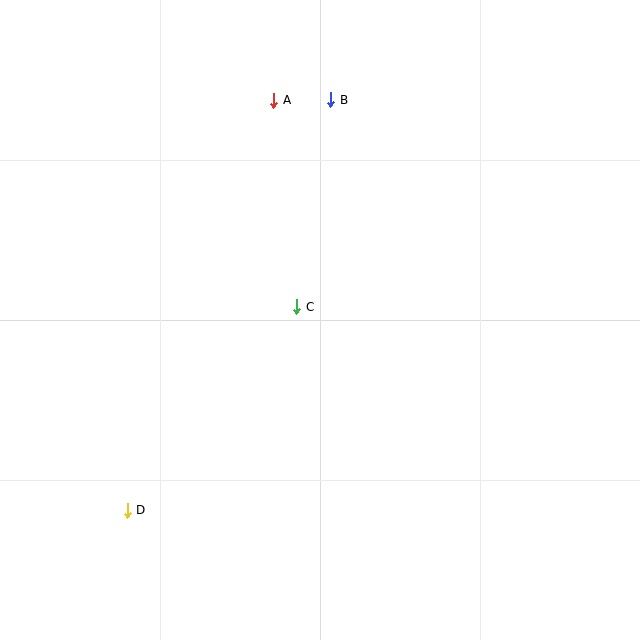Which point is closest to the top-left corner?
Point A is closest to the top-left corner.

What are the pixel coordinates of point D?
Point D is at (127, 510).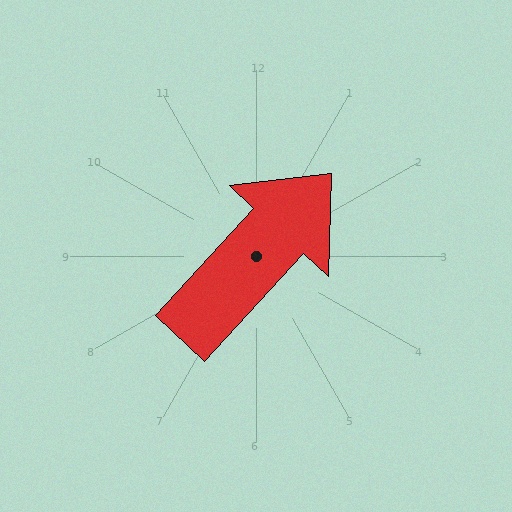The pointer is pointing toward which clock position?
Roughly 1 o'clock.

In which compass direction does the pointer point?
Northeast.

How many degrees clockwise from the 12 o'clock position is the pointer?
Approximately 43 degrees.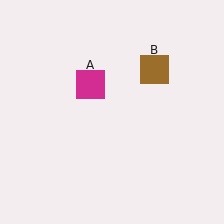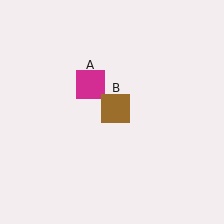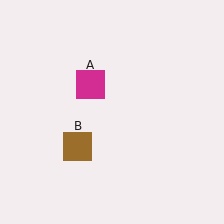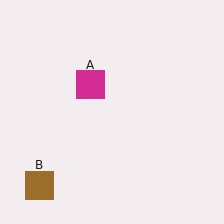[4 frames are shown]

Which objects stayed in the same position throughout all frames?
Magenta square (object A) remained stationary.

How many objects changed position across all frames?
1 object changed position: brown square (object B).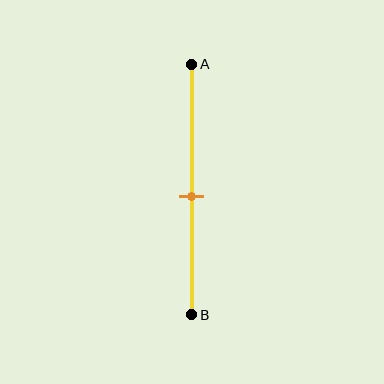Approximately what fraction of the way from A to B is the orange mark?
The orange mark is approximately 55% of the way from A to B.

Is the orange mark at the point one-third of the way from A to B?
No, the mark is at about 55% from A, not at the 33% one-third point.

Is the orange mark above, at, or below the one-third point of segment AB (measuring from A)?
The orange mark is below the one-third point of segment AB.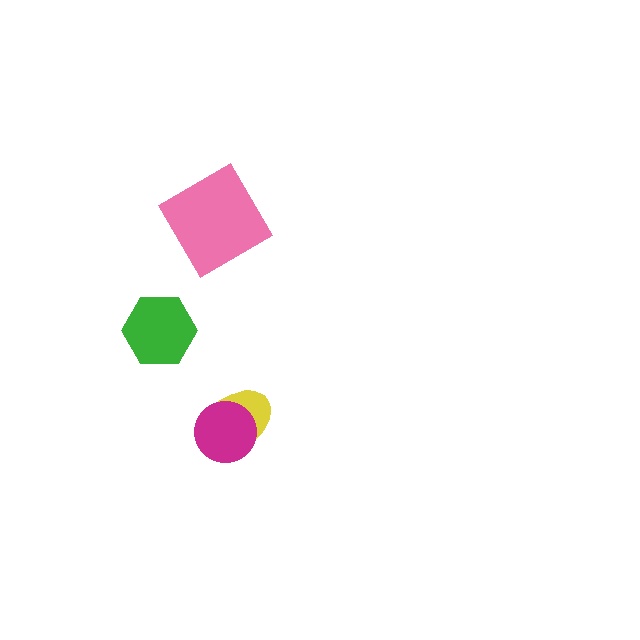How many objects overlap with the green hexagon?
0 objects overlap with the green hexagon.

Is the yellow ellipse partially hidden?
Yes, it is partially covered by another shape.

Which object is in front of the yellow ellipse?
The magenta circle is in front of the yellow ellipse.